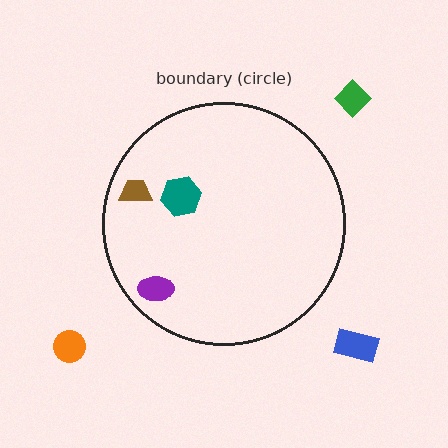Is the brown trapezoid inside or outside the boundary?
Inside.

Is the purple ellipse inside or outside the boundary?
Inside.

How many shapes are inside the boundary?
3 inside, 3 outside.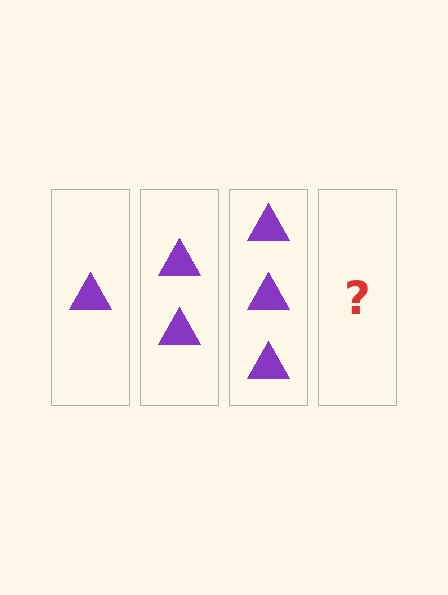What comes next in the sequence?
The next element should be 4 triangles.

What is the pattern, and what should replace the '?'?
The pattern is that each step adds one more triangle. The '?' should be 4 triangles.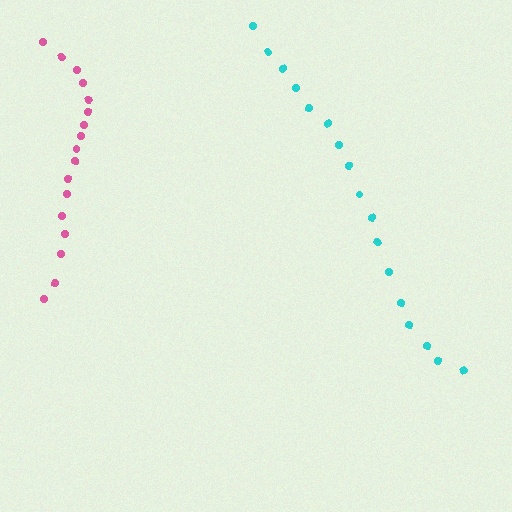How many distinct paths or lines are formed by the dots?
There are 2 distinct paths.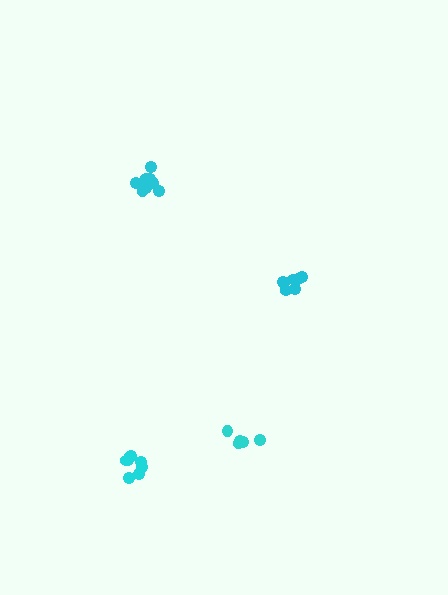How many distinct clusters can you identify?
There are 4 distinct clusters.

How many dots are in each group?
Group 1: 11 dots, Group 2: 7 dots, Group 3: 8 dots, Group 4: 6 dots (32 total).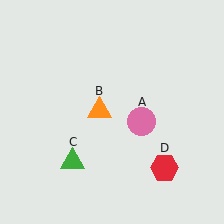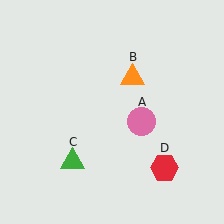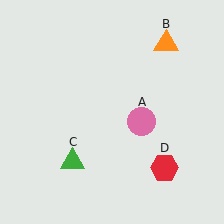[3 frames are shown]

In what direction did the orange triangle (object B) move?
The orange triangle (object B) moved up and to the right.